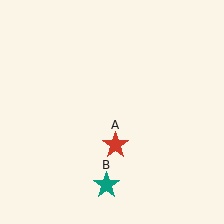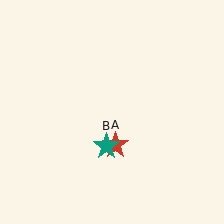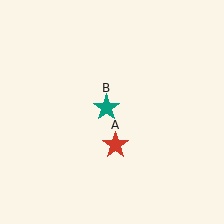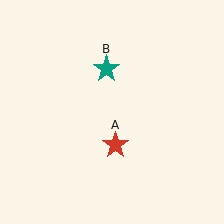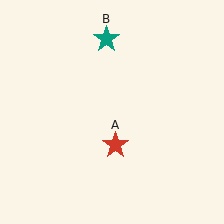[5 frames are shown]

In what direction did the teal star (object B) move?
The teal star (object B) moved up.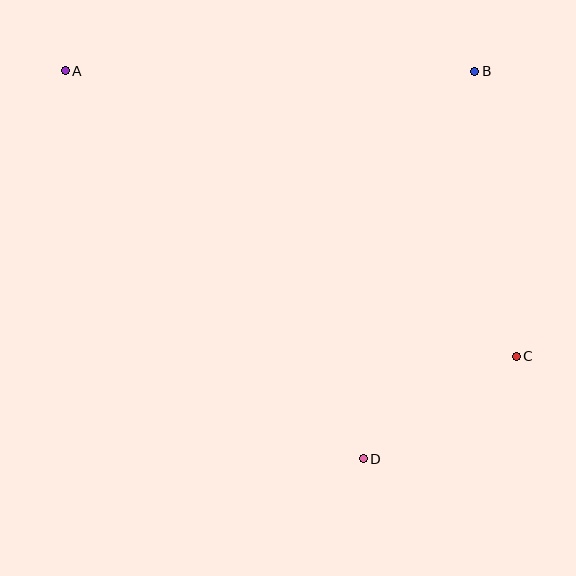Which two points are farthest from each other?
Points A and C are farthest from each other.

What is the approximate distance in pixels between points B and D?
The distance between B and D is approximately 403 pixels.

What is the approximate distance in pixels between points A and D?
The distance between A and D is approximately 489 pixels.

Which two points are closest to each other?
Points C and D are closest to each other.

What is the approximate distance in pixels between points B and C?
The distance between B and C is approximately 288 pixels.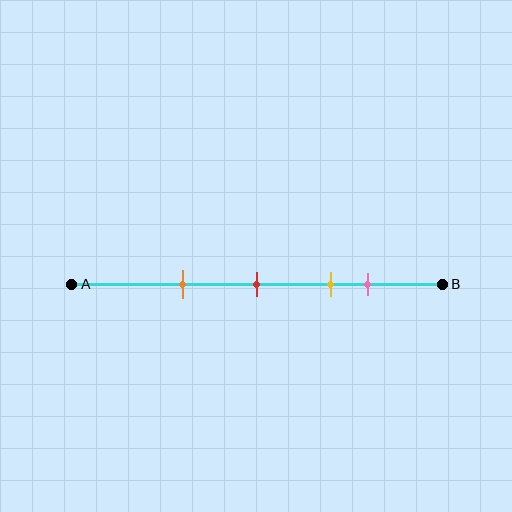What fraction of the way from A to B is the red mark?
The red mark is approximately 50% (0.5) of the way from A to B.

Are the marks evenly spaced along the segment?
No, the marks are not evenly spaced.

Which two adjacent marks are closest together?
The yellow and pink marks are the closest adjacent pair.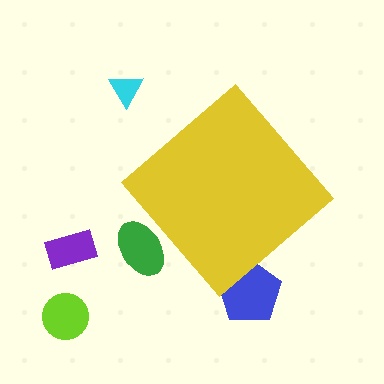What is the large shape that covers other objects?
A yellow diamond.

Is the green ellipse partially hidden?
Yes, the green ellipse is partially hidden behind the yellow diamond.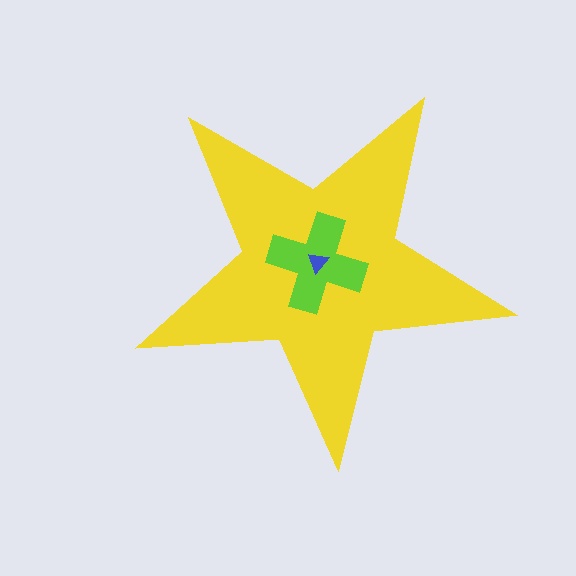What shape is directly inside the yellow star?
The lime cross.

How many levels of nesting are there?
3.